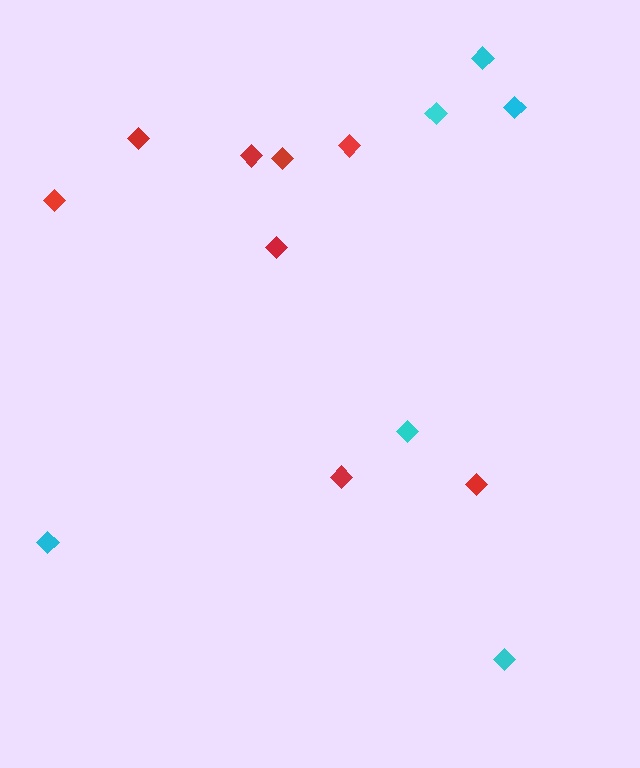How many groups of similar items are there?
There are 2 groups: one group of red diamonds (8) and one group of cyan diamonds (6).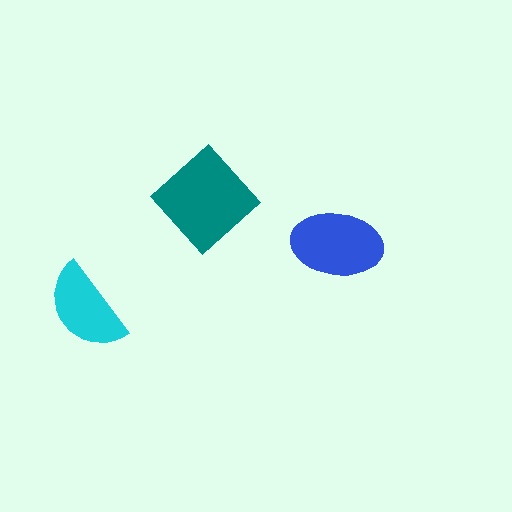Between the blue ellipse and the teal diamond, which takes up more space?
The teal diamond.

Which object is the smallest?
The cyan semicircle.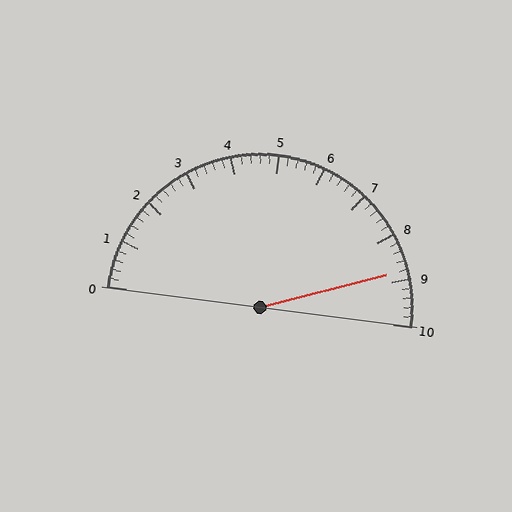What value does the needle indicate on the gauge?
The needle indicates approximately 8.8.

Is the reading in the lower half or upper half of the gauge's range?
The reading is in the upper half of the range (0 to 10).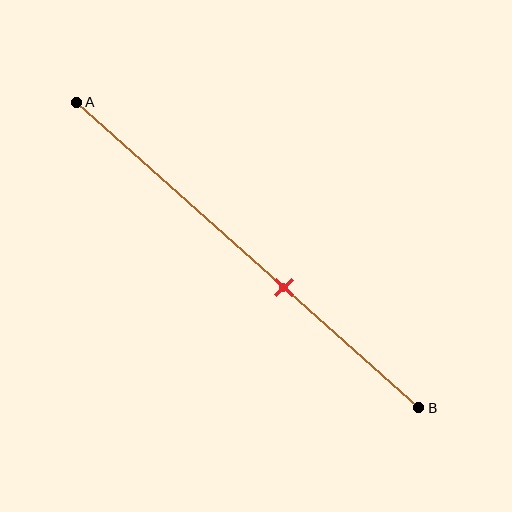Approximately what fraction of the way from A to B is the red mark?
The red mark is approximately 60% of the way from A to B.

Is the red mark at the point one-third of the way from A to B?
No, the mark is at about 60% from A, not at the 33% one-third point.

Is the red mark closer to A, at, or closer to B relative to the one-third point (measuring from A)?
The red mark is closer to point B than the one-third point of segment AB.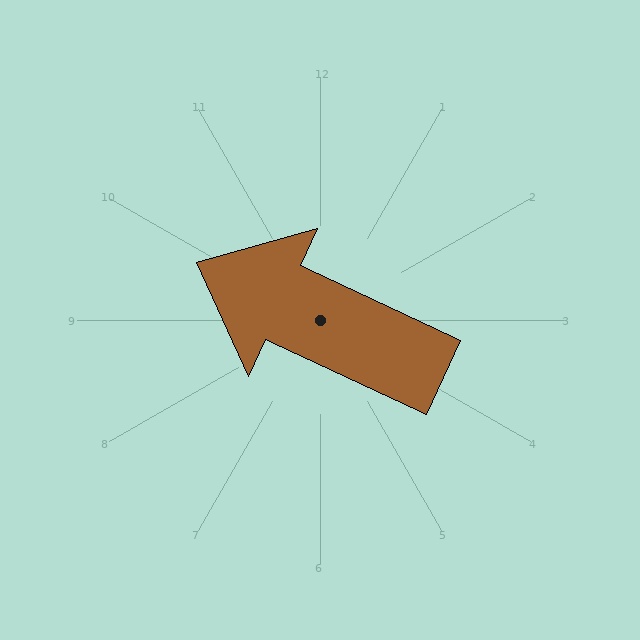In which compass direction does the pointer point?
Northwest.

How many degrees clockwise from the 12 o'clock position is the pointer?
Approximately 295 degrees.